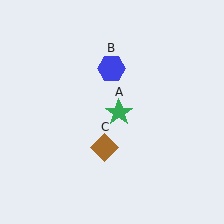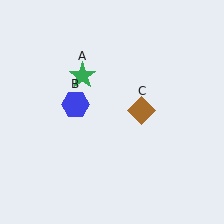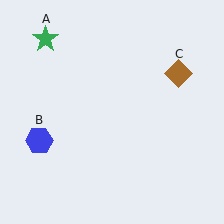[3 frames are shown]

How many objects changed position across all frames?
3 objects changed position: green star (object A), blue hexagon (object B), brown diamond (object C).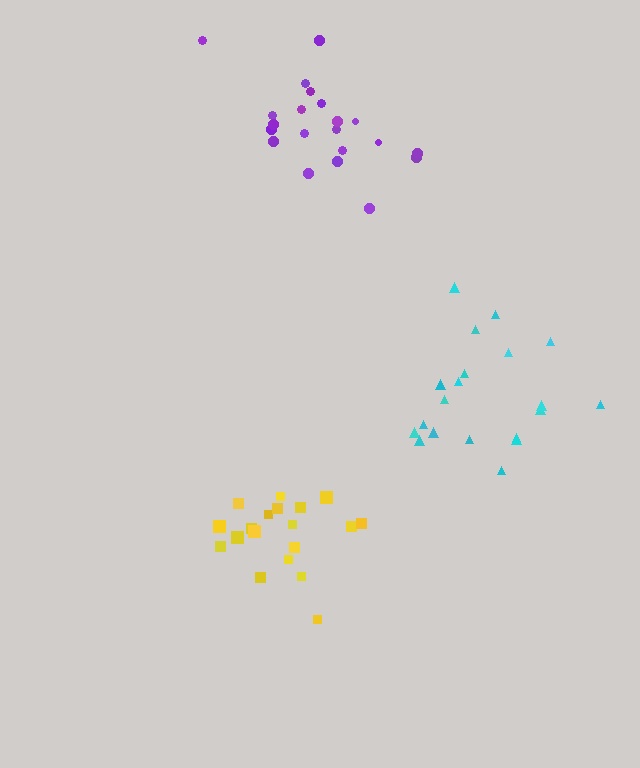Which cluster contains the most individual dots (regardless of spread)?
Purple (21).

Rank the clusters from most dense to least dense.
yellow, purple, cyan.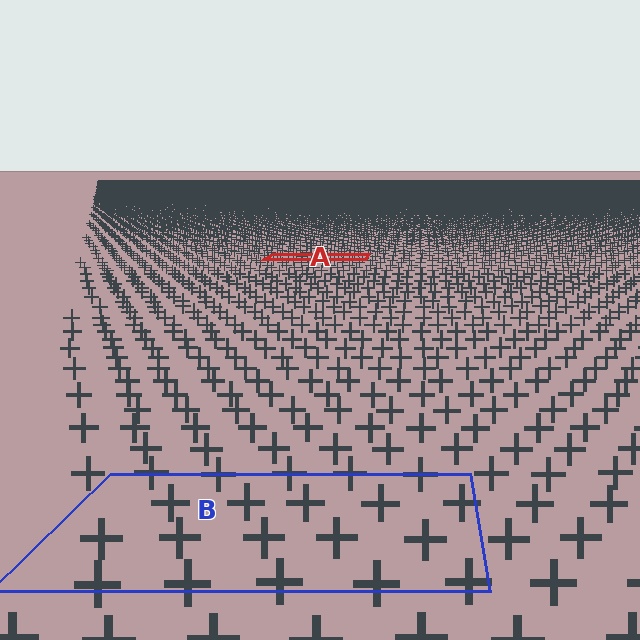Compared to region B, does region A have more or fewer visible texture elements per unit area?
Region A has more texture elements per unit area — they are packed more densely because it is farther away.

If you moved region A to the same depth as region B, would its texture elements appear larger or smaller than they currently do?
They would appear larger. At a closer depth, the same texture elements are projected at a bigger on-screen size.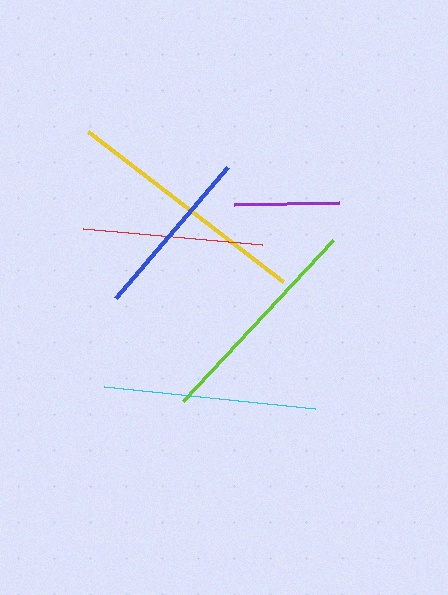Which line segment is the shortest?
The purple line is the shortest at approximately 105 pixels.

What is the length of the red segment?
The red segment is approximately 179 pixels long.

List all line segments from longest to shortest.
From longest to shortest: yellow, lime, cyan, red, blue, purple.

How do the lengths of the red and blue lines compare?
The red and blue lines are approximately the same length.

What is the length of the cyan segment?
The cyan segment is approximately 212 pixels long.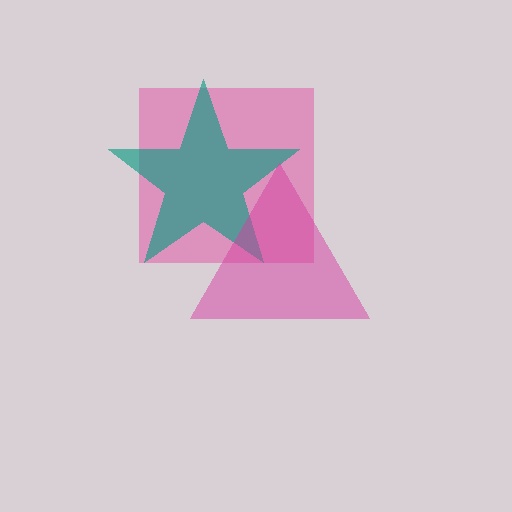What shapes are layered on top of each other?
The layered shapes are: a pink square, a teal star, a magenta triangle.